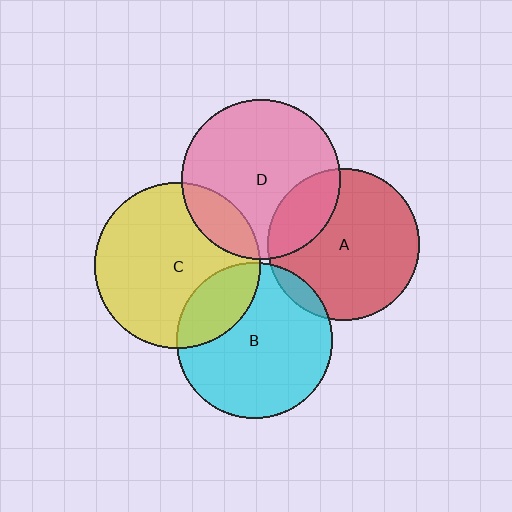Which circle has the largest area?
Circle C (yellow).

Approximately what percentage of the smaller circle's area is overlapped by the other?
Approximately 20%.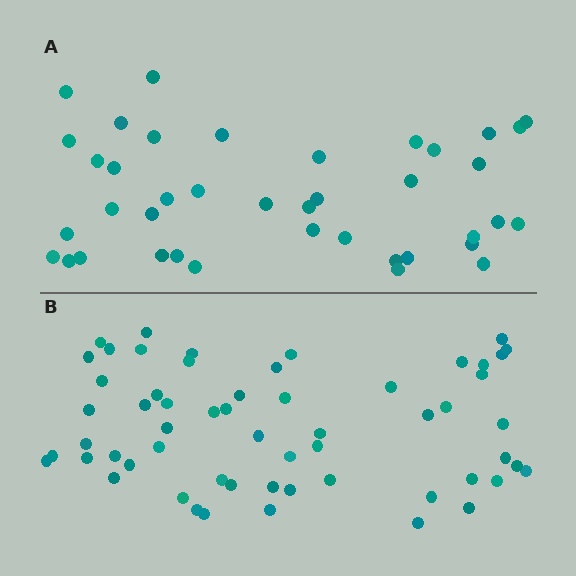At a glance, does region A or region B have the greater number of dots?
Region B (the bottom region) has more dots.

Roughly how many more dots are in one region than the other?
Region B has approximately 20 more dots than region A.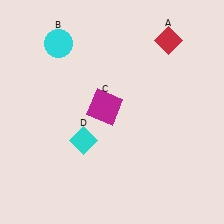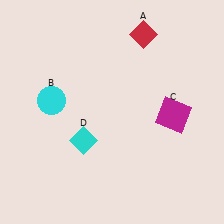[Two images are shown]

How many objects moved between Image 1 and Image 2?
3 objects moved between the two images.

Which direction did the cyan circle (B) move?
The cyan circle (B) moved down.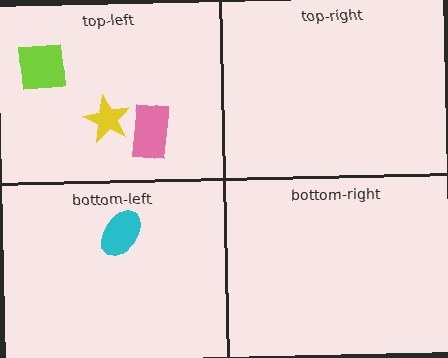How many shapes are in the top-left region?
3.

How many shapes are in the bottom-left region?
1.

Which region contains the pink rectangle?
The top-left region.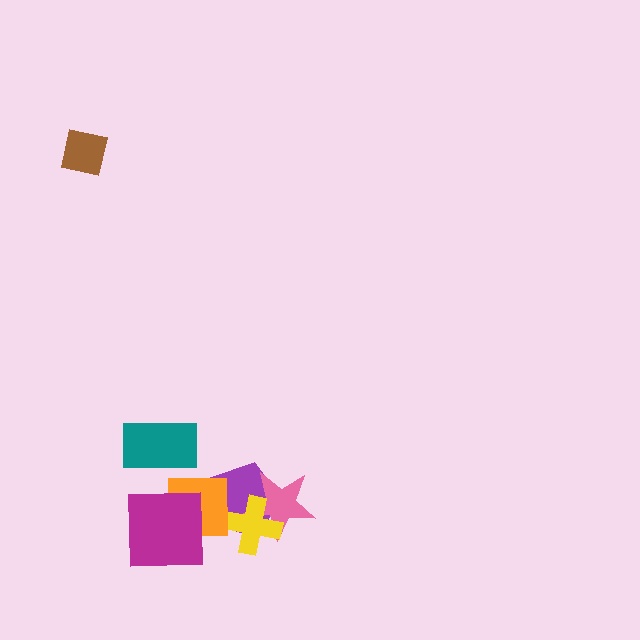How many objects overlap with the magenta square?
1 object overlaps with the magenta square.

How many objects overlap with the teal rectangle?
0 objects overlap with the teal rectangle.